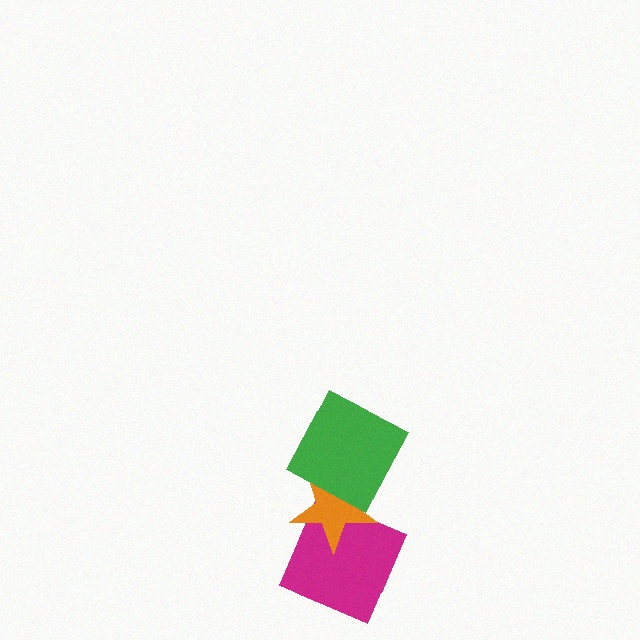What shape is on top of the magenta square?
The orange star is on top of the magenta square.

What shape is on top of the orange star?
The green square is on top of the orange star.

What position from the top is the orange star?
The orange star is 2nd from the top.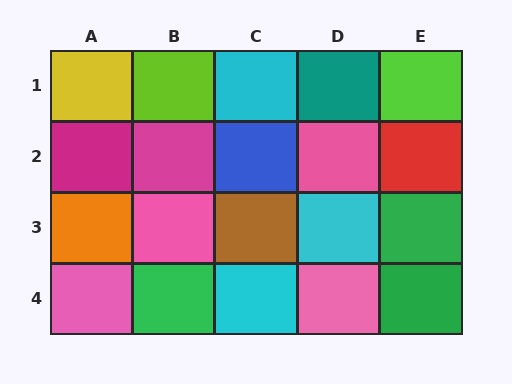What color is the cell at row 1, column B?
Lime.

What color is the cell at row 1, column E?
Lime.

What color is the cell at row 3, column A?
Orange.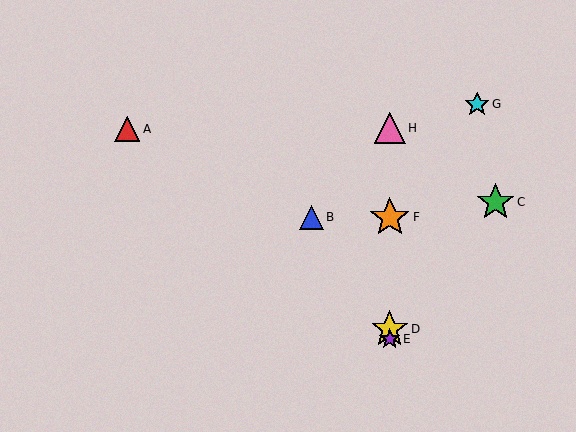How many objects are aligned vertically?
4 objects (D, E, F, H) are aligned vertically.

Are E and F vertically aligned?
Yes, both are at x≈390.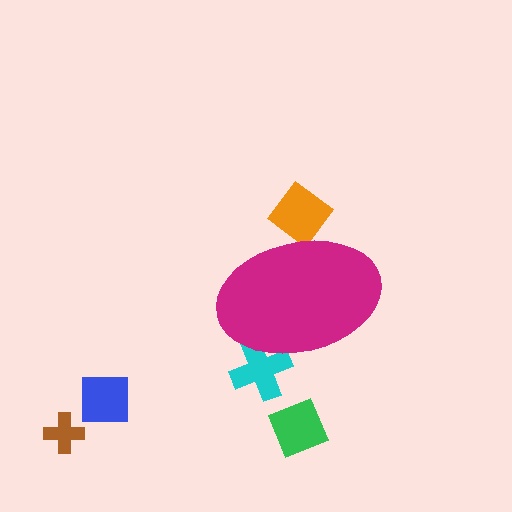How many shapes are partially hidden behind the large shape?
2 shapes are partially hidden.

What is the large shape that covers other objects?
A magenta ellipse.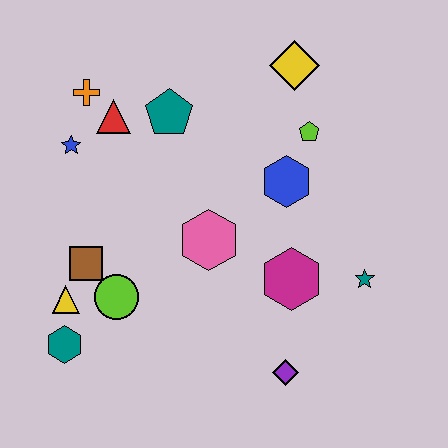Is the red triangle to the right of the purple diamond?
No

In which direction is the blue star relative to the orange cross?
The blue star is below the orange cross.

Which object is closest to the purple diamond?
The magenta hexagon is closest to the purple diamond.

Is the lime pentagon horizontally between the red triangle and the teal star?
Yes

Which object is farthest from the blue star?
The teal star is farthest from the blue star.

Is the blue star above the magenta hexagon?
Yes